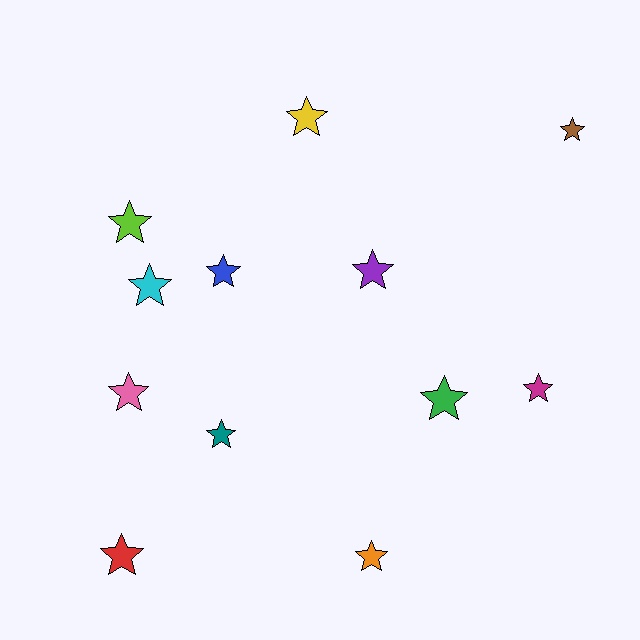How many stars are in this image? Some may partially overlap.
There are 12 stars.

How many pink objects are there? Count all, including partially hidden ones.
There is 1 pink object.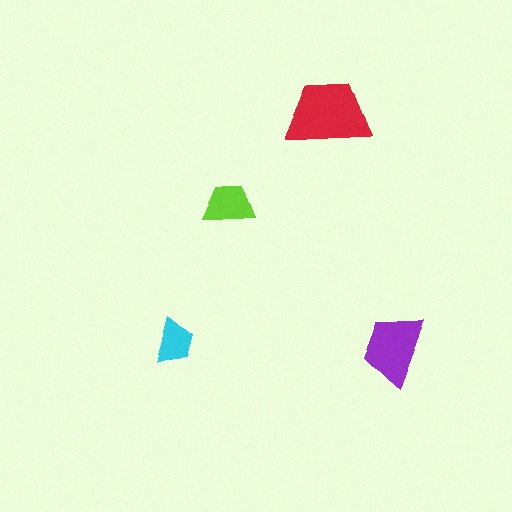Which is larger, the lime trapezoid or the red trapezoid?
The red one.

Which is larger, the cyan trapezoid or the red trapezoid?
The red one.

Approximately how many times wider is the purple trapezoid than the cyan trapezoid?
About 1.5 times wider.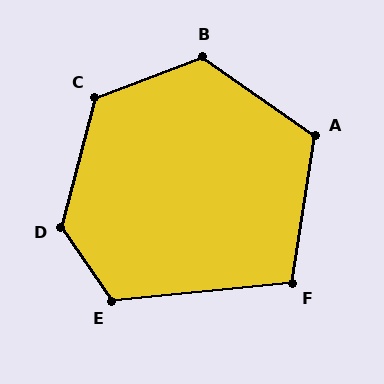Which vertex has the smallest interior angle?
F, at approximately 105 degrees.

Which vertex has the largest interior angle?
D, at approximately 131 degrees.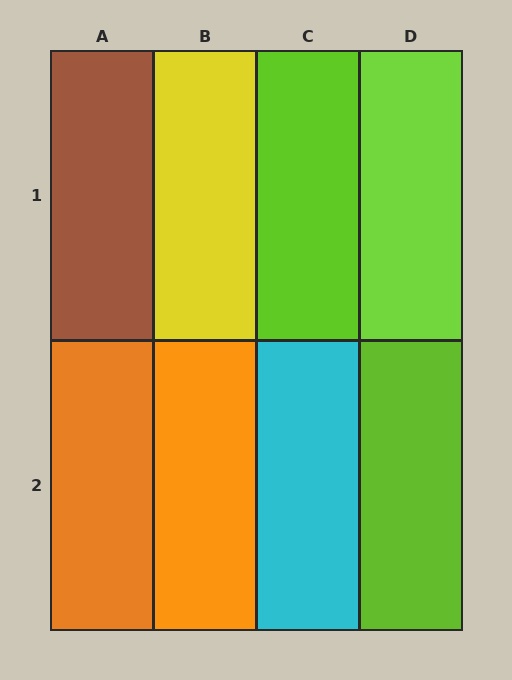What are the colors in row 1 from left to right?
Brown, yellow, lime, lime.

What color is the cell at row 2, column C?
Cyan.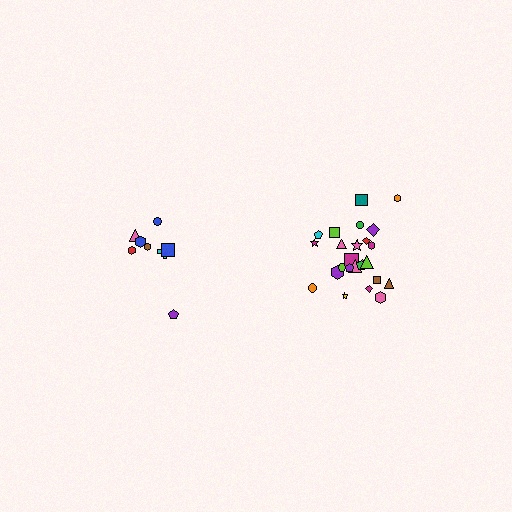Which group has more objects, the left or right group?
The right group.